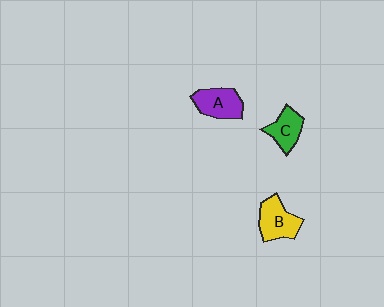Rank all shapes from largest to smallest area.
From largest to smallest: B (yellow), A (purple), C (green).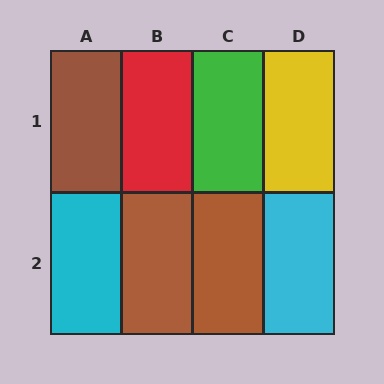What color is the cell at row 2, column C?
Brown.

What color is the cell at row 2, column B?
Brown.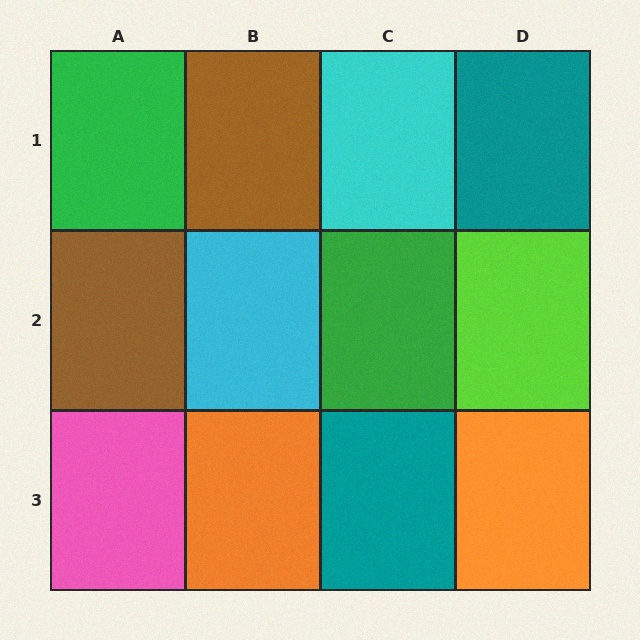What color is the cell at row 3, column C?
Teal.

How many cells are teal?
2 cells are teal.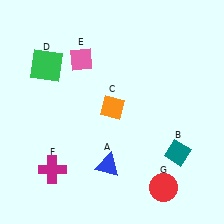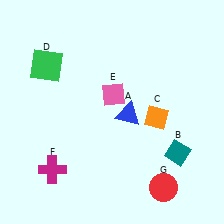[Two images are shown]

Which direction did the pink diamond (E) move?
The pink diamond (E) moved down.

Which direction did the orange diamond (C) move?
The orange diamond (C) moved right.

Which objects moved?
The objects that moved are: the blue triangle (A), the orange diamond (C), the pink diamond (E).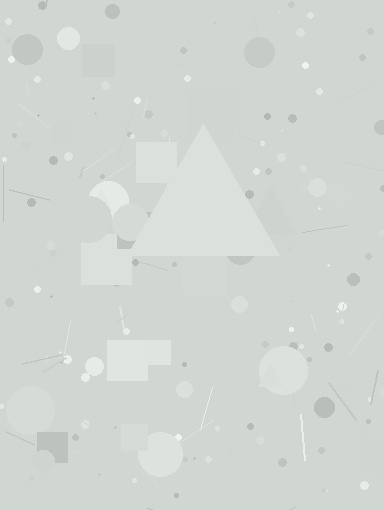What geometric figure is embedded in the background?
A triangle is embedded in the background.